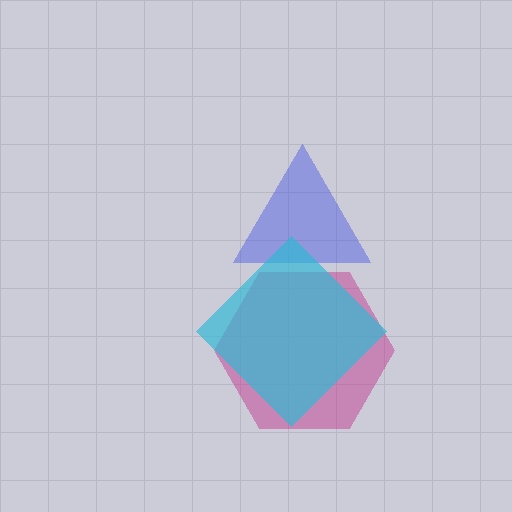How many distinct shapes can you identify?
There are 3 distinct shapes: a magenta hexagon, a blue triangle, a cyan diamond.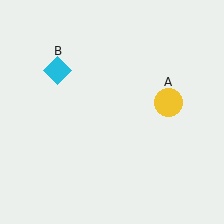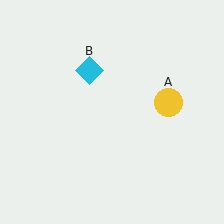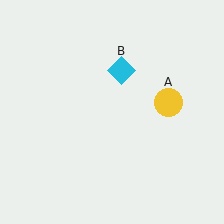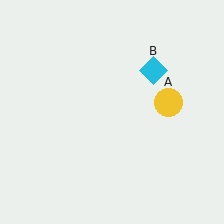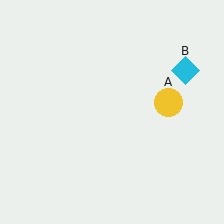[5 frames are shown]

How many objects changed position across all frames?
1 object changed position: cyan diamond (object B).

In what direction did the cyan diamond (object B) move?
The cyan diamond (object B) moved right.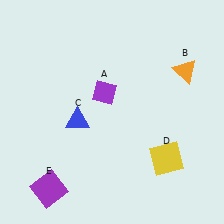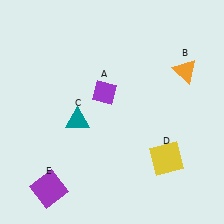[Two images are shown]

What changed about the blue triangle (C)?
In Image 1, C is blue. In Image 2, it changed to teal.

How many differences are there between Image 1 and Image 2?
There is 1 difference between the two images.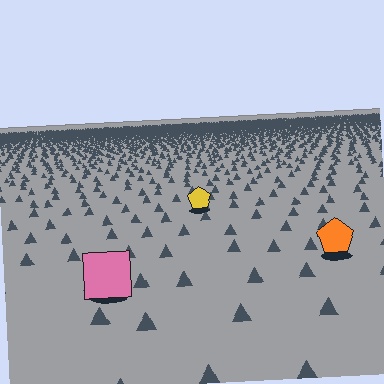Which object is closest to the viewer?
The pink square is closest. The texture marks near it are larger and more spread out.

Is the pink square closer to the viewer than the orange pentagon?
Yes. The pink square is closer — you can tell from the texture gradient: the ground texture is coarser near it.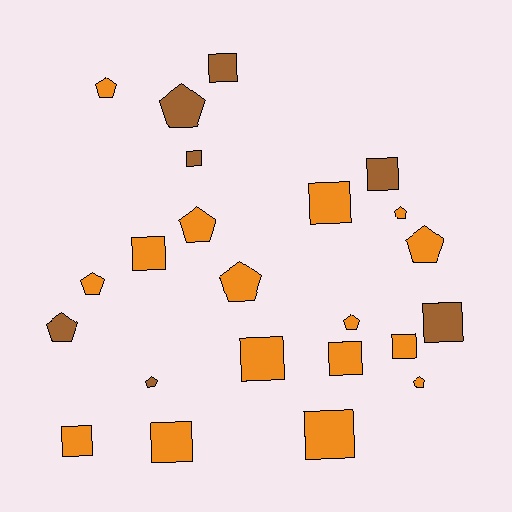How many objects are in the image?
There are 23 objects.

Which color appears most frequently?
Orange, with 16 objects.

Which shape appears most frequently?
Square, with 12 objects.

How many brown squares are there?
There are 4 brown squares.